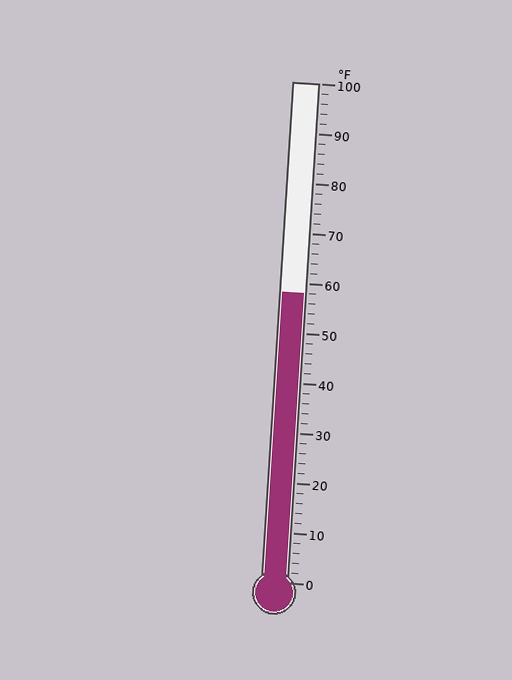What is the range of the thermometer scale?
The thermometer scale ranges from 0°F to 100°F.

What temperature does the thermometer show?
The thermometer shows approximately 58°F.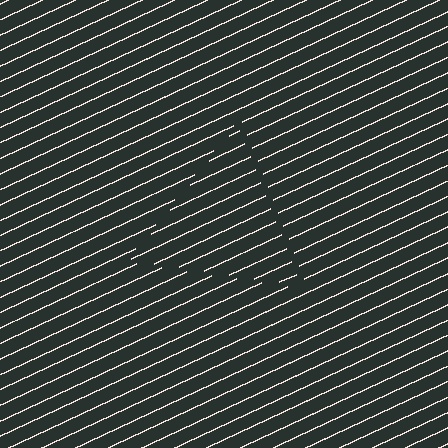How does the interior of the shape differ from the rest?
The interior of the shape contains the same grating, shifted by half a period — the contour is defined by the phase discontinuity where line-ends from the inner and outer gratings abut.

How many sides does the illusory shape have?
3 sides — the line-ends trace a triangle.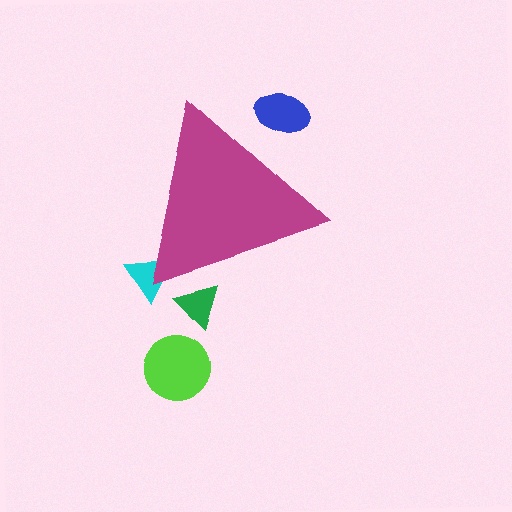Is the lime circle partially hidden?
No, the lime circle is fully visible.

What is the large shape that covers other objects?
A magenta triangle.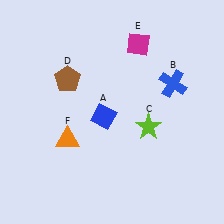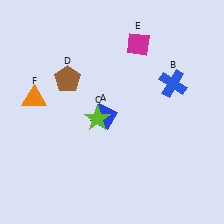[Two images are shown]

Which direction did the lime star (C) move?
The lime star (C) moved left.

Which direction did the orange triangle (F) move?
The orange triangle (F) moved up.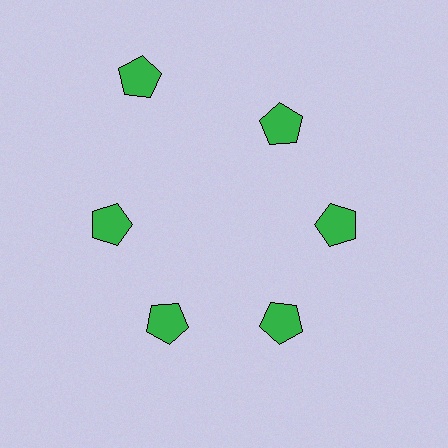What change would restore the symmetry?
The symmetry would be restored by moving it inward, back onto the ring so that all 6 pentagons sit at equal angles and equal distance from the center.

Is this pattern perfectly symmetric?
No. The 6 green pentagons are arranged in a ring, but one element near the 11 o'clock position is pushed outward from the center, breaking the 6-fold rotational symmetry.